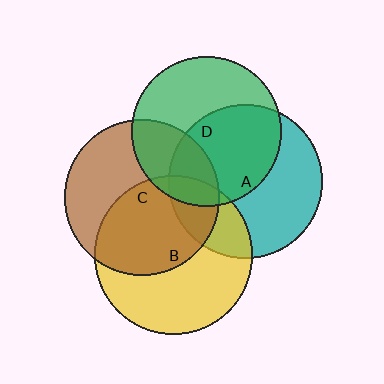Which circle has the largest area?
Circle B (yellow).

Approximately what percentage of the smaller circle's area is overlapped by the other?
Approximately 25%.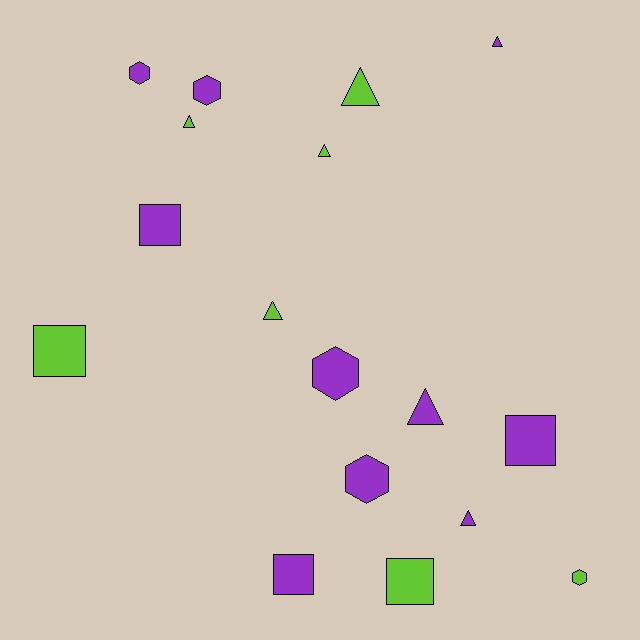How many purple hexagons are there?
There are 4 purple hexagons.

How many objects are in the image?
There are 17 objects.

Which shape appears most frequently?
Triangle, with 7 objects.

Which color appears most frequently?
Purple, with 10 objects.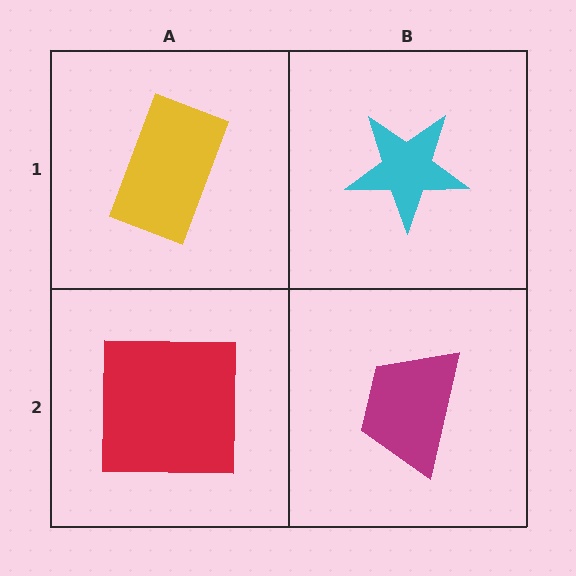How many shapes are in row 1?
2 shapes.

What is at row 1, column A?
A yellow rectangle.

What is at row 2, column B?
A magenta trapezoid.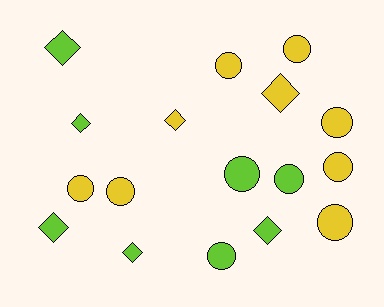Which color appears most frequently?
Yellow, with 9 objects.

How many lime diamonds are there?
There are 5 lime diamonds.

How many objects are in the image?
There are 17 objects.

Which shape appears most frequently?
Circle, with 10 objects.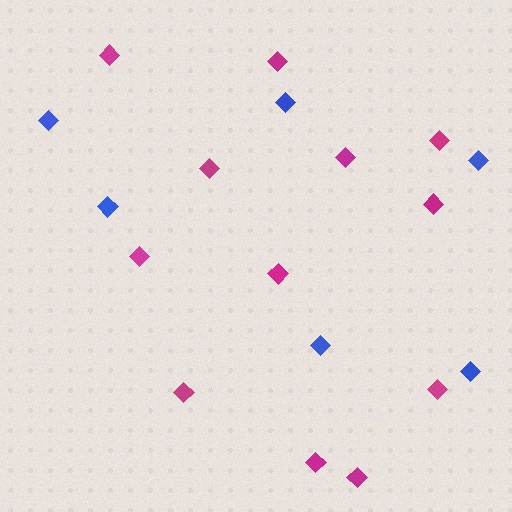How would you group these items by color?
There are 2 groups: one group of blue diamonds (6) and one group of magenta diamonds (12).